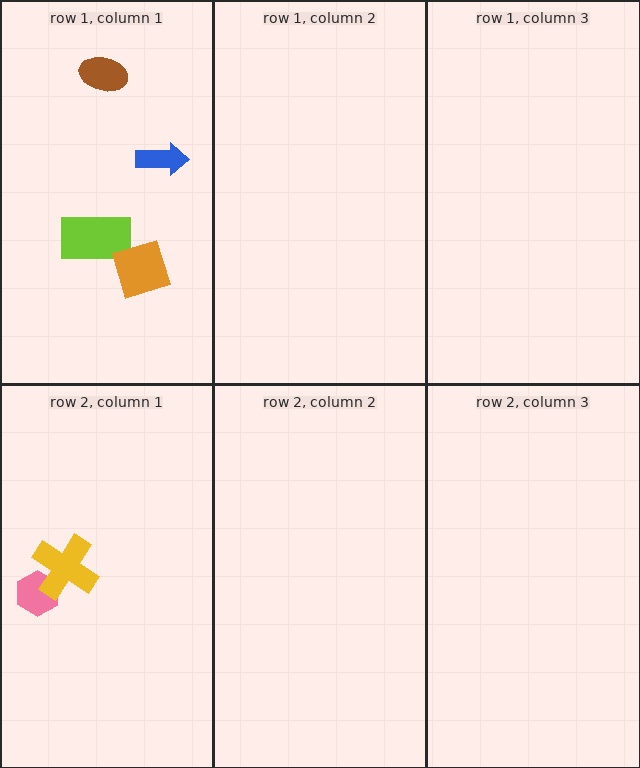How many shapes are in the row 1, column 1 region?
5.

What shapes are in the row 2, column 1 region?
The pink hexagon, the yellow cross.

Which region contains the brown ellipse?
The row 1, column 1 region.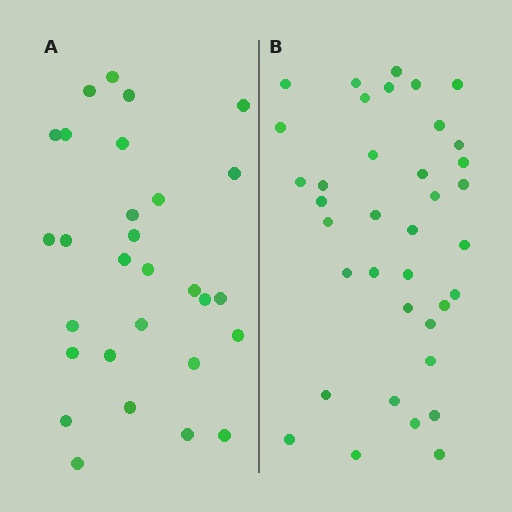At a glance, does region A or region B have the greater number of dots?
Region B (the right region) has more dots.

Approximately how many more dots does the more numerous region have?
Region B has roughly 8 or so more dots than region A.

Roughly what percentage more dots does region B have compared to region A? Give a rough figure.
About 30% more.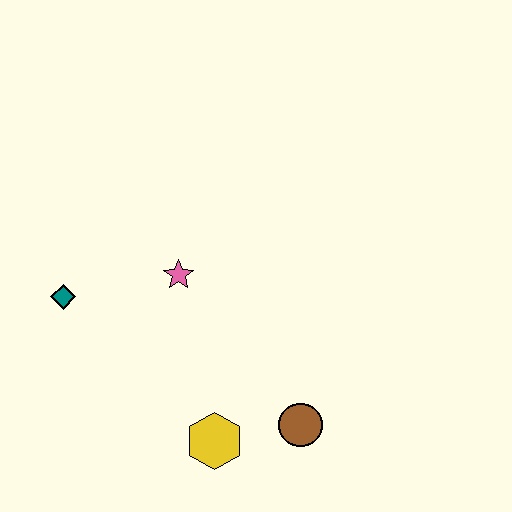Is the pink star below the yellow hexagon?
No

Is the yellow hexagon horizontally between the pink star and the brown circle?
Yes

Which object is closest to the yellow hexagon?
The brown circle is closest to the yellow hexagon.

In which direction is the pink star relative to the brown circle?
The pink star is above the brown circle.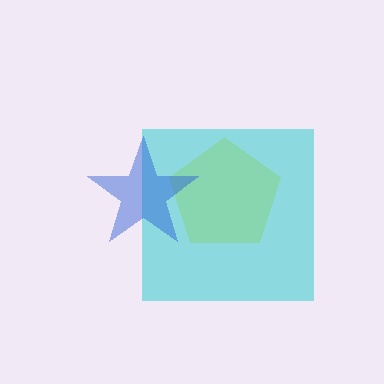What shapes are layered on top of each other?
The layered shapes are: a yellow pentagon, a cyan square, a blue star.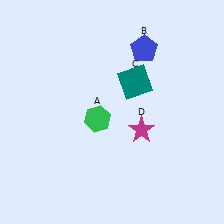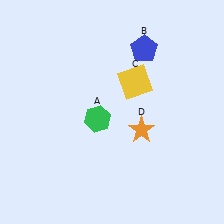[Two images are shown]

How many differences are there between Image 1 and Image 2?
There are 2 differences between the two images.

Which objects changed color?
C changed from teal to yellow. D changed from magenta to orange.